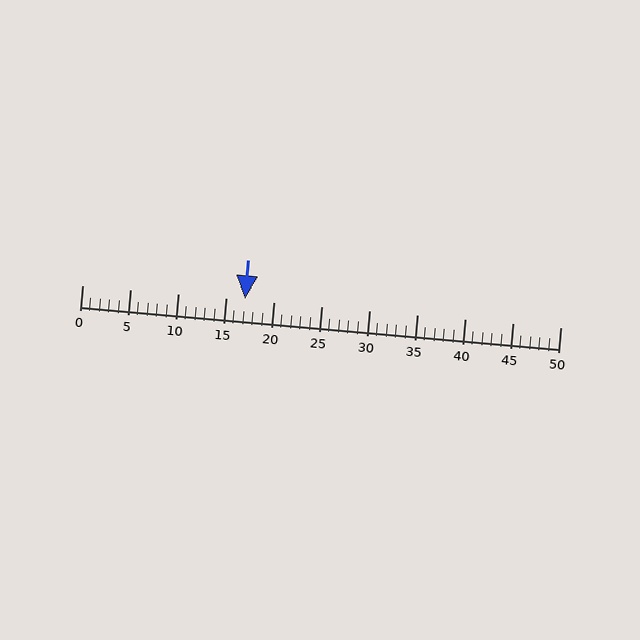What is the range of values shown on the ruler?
The ruler shows values from 0 to 50.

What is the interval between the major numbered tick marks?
The major tick marks are spaced 5 units apart.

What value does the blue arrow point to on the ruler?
The blue arrow points to approximately 17.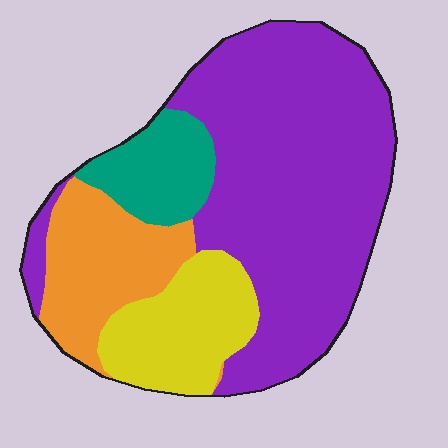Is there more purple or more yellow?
Purple.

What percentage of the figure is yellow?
Yellow takes up about one sixth (1/6) of the figure.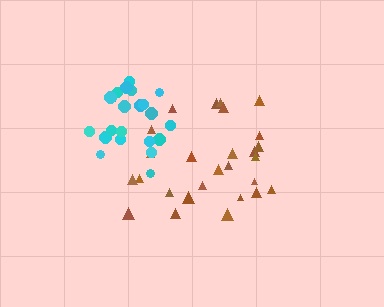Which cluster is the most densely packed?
Cyan.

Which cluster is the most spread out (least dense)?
Brown.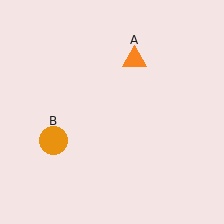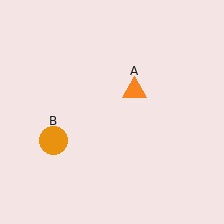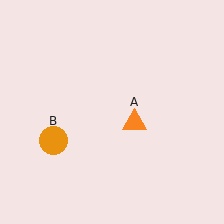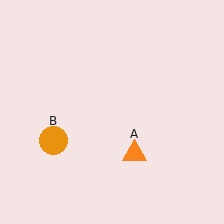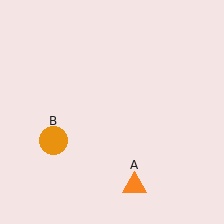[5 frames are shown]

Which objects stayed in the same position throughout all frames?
Orange circle (object B) remained stationary.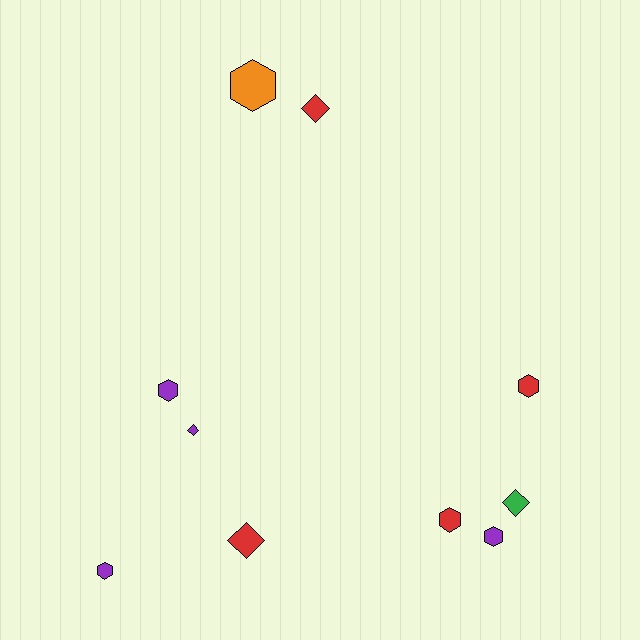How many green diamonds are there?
There is 1 green diamond.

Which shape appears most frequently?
Hexagon, with 6 objects.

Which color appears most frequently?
Purple, with 4 objects.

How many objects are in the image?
There are 10 objects.